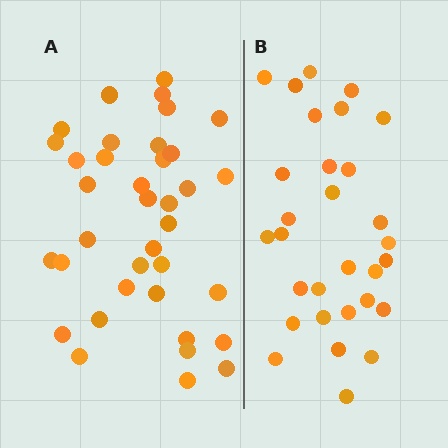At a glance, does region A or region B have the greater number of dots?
Region A (the left region) has more dots.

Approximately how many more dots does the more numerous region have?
Region A has roughly 8 or so more dots than region B.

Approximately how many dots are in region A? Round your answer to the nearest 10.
About 40 dots. (The exact count is 37, which rounds to 40.)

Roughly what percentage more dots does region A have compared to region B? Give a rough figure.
About 25% more.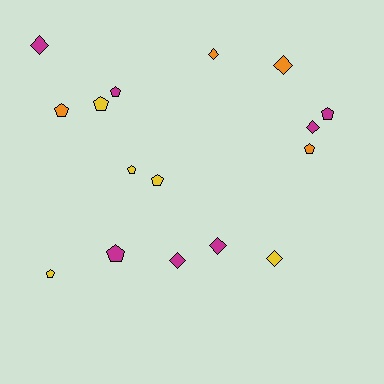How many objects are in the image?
There are 16 objects.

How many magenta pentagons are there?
There are 3 magenta pentagons.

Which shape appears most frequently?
Pentagon, with 9 objects.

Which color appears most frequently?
Magenta, with 7 objects.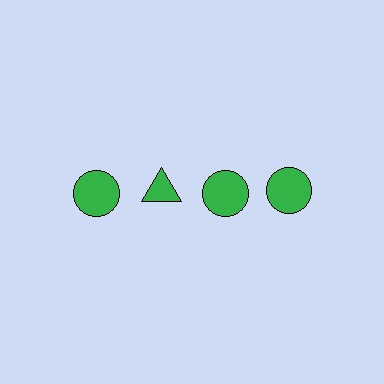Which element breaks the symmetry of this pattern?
The green triangle in the top row, second from left column breaks the symmetry. All other shapes are green circles.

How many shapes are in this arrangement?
There are 4 shapes arranged in a grid pattern.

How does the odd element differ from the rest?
It has a different shape: triangle instead of circle.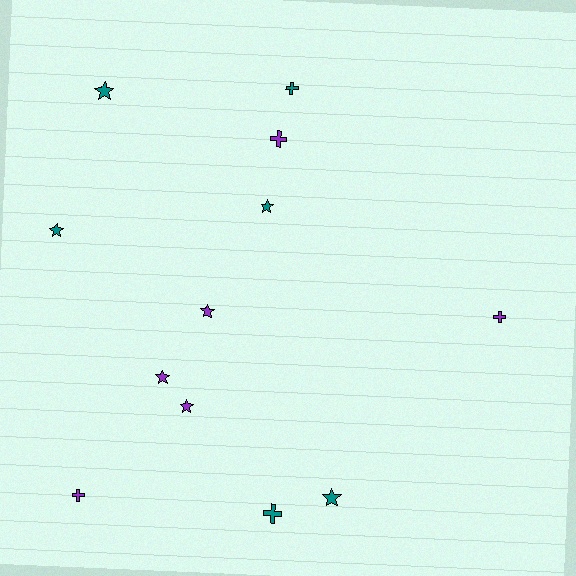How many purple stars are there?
There are 3 purple stars.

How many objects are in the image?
There are 12 objects.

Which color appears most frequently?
Teal, with 6 objects.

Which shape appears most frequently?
Star, with 7 objects.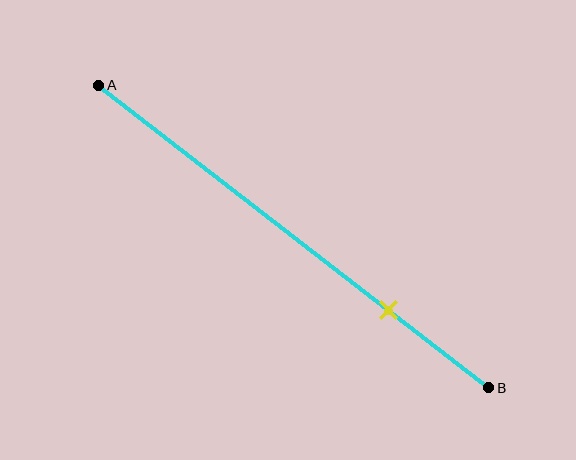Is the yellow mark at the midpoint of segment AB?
No, the mark is at about 75% from A, not at the 50% midpoint.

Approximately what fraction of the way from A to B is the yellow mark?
The yellow mark is approximately 75% of the way from A to B.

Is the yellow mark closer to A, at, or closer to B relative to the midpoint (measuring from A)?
The yellow mark is closer to point B than the midpoint of segment AB.